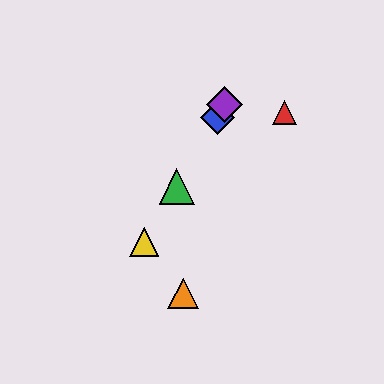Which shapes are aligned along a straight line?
The blue diamond, the green triangle, the yellow triangle, the purple diamond are aligned along a straight line.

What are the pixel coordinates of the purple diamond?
The purple diamond is at (225, 105).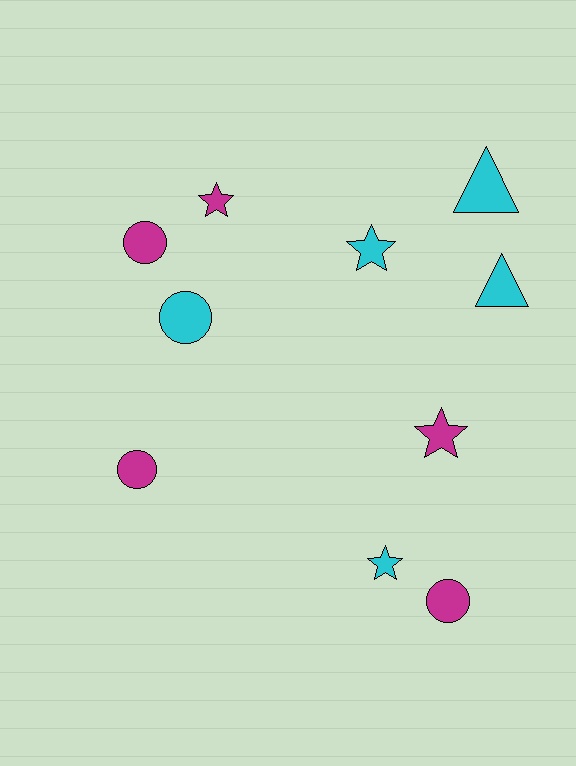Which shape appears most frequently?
Star, with 4 objects.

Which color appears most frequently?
Magenta, with 5 objects.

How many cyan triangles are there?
There are 2 cyan triangles.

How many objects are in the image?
There are 10 objects.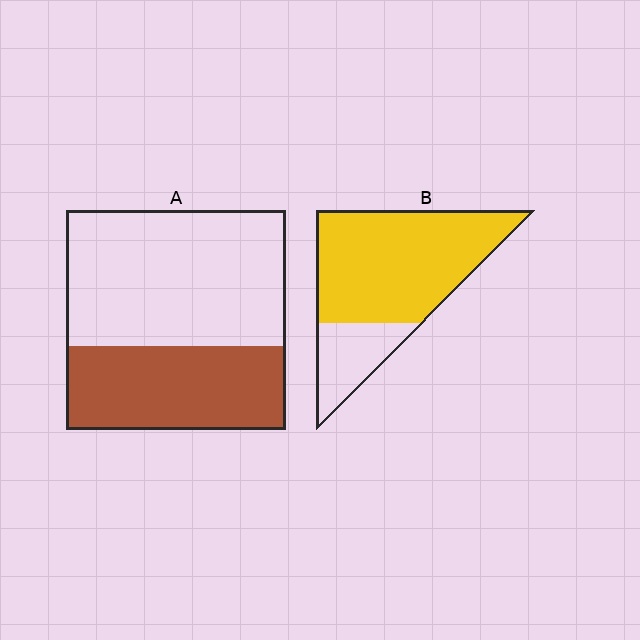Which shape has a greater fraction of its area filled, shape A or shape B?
Shape B.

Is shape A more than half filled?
No.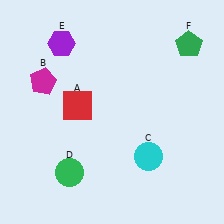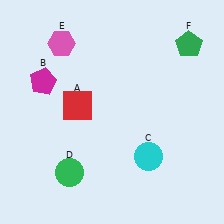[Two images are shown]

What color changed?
The hexagon (E) changed from purple in Image 1 to pink in Image 2.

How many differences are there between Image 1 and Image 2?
There is 1 difference between the two images.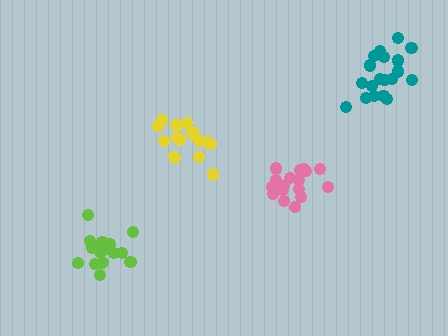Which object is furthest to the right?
The teal cluster is rightmost.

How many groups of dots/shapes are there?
There are 4 groups.